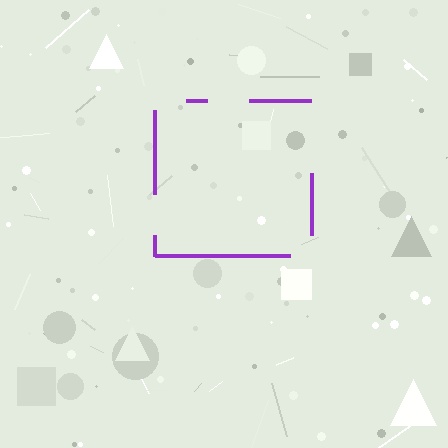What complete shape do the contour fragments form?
The contour fragments form a square.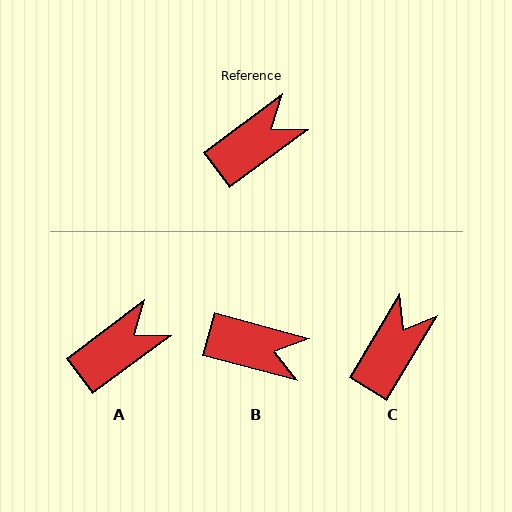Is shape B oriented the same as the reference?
No, it is off by about 52 degrees.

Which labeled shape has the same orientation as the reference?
A.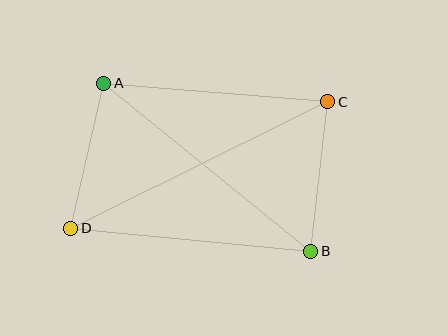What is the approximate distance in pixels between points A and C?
The distance between A and C is approximately 225 pixels.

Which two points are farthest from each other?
Points C and D are farthest from each other.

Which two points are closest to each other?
Points A and D are closest to each other.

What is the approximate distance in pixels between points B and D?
The distance between B and D is approximately 241 pixels.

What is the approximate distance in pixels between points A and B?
The distance between A and B is approximately 267 pixels.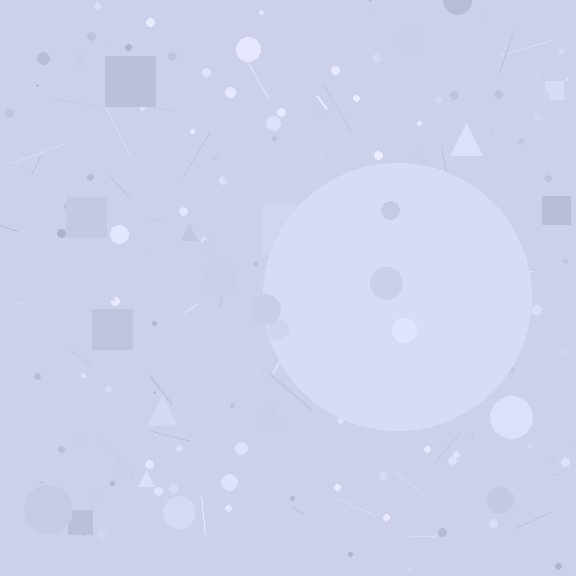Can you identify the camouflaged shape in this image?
The camouflaged shape is a circle.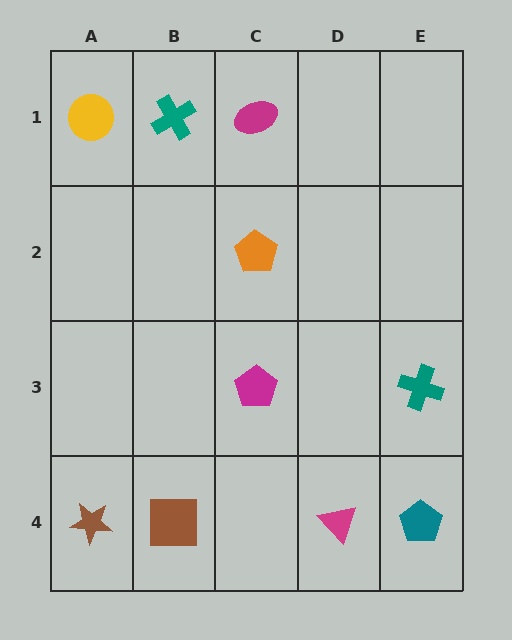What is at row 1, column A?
A yellow circle.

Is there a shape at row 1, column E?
No, that cell is empty.